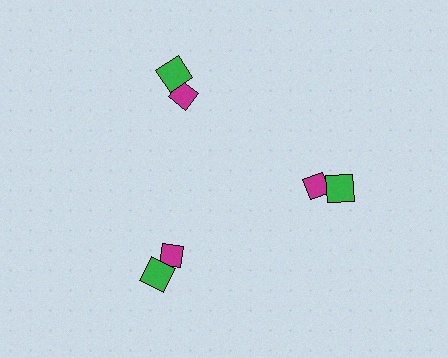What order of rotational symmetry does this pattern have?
This pattern has 3-fold rotational symmetry.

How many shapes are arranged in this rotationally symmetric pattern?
There are 6 shapes, arranged in 3 groups of 2.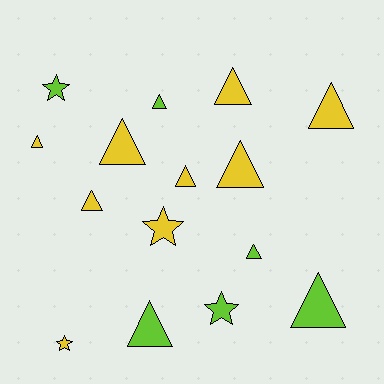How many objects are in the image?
There are 15 objects.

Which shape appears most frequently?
Triangle, with 11 objects.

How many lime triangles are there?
There are 4 lime triangles.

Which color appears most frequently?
Yellow, with 9 objects.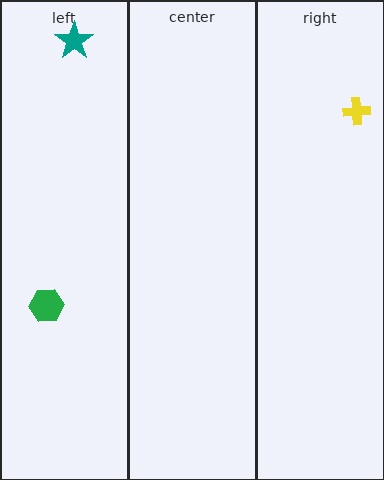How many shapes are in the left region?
2.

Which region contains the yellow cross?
The right region.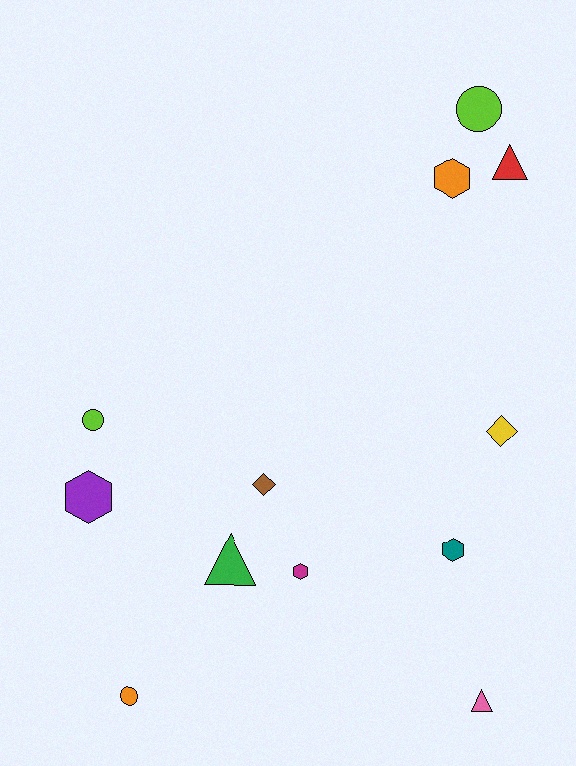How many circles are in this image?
There are 3 circles.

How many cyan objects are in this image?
There are no cyan objects.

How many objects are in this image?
There are 12 objects.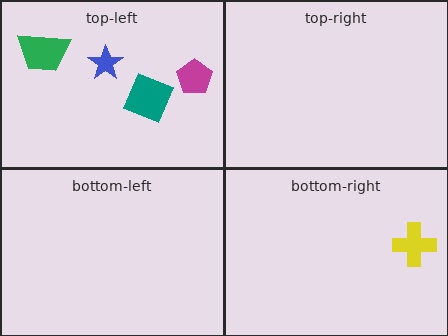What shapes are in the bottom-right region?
The yellow cross.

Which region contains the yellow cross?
The bottom-right region.